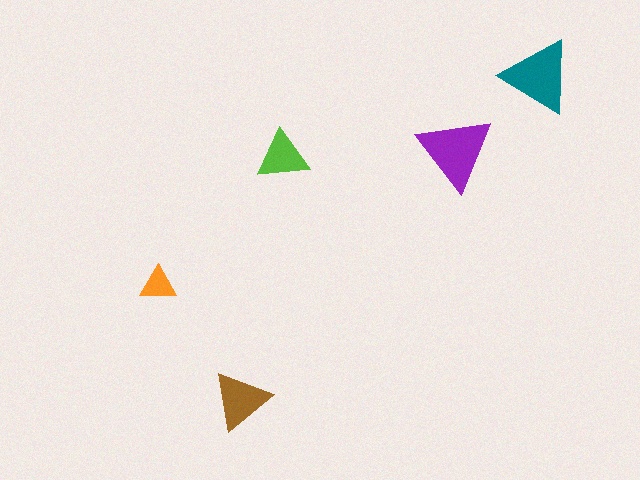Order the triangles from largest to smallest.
the purple one, the teal one, the brown one, the lime one, the orange one.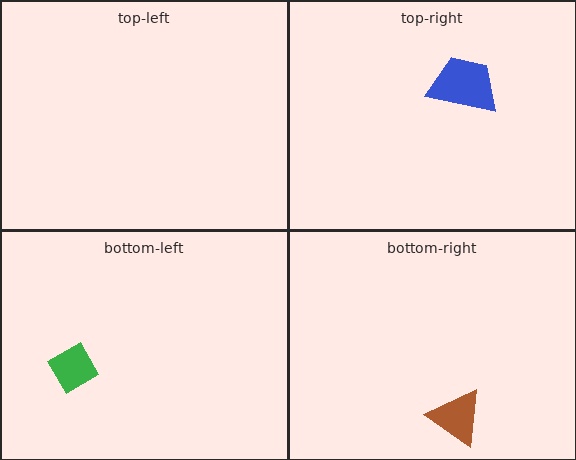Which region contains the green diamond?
The bottom-left region.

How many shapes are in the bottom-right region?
1.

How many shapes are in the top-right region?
1.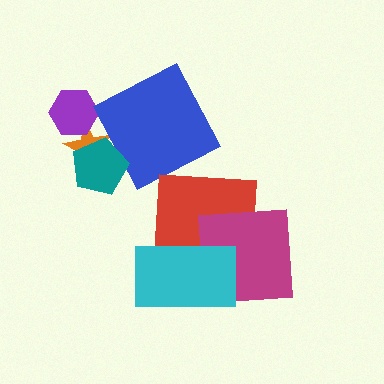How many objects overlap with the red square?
2 objects overlap with the red square.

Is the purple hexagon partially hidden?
No, no other shape covers it.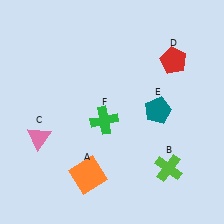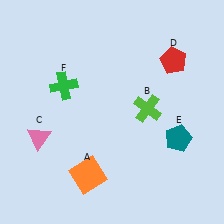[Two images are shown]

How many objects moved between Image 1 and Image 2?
3 objects moved between the two images.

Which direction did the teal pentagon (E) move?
The teal pentagon (E) moved down.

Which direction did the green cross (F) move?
The green cross (F) moved left.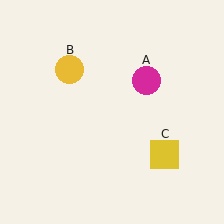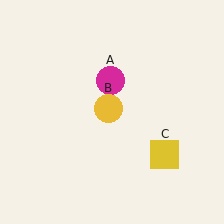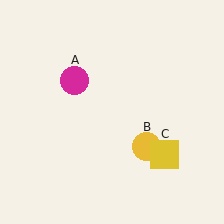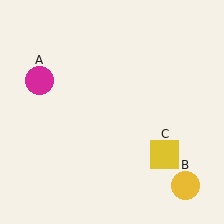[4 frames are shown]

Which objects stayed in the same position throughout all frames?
Yellow square (object C) remained stationary.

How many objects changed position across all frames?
2 objects changed position: magenta circle (object A), yellow circle (object B).